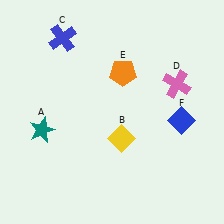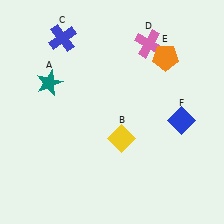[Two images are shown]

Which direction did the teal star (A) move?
The teal star (A) moved up.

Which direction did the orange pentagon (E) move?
The orange pentagon (E) moved right.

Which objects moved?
The objects that moved are: the teal star (A), the pink cross (D), the orange pentagon (E).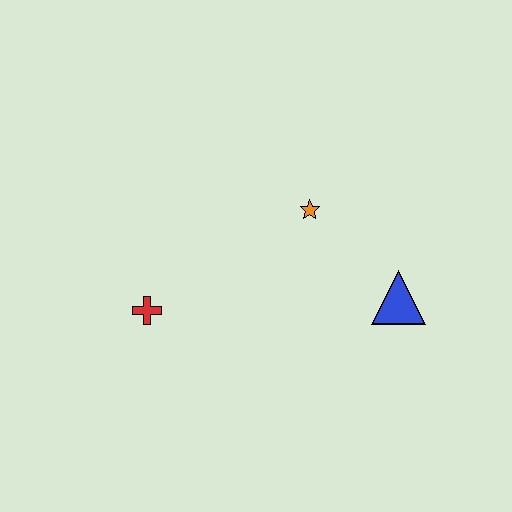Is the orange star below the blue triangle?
No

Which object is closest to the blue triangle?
The orange star is closest to the blue triangle.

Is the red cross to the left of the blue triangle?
Yes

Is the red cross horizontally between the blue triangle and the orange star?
No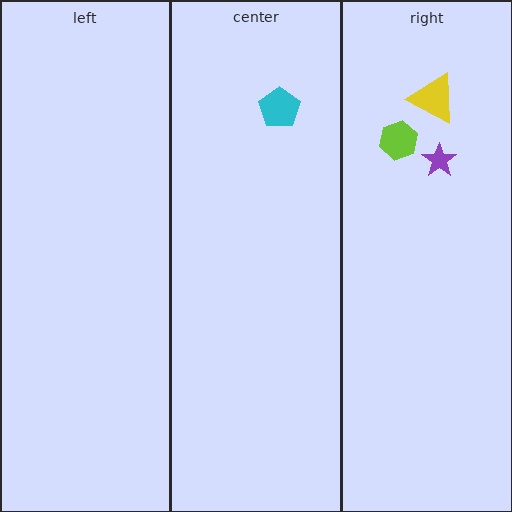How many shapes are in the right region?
3.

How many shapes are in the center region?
1.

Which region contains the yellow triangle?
The right region.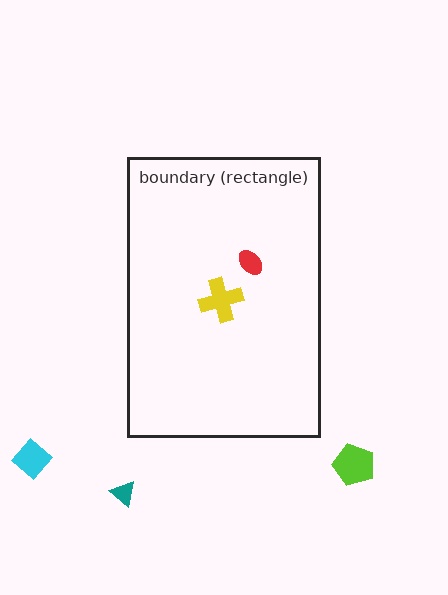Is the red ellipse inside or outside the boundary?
Inside.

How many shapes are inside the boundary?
2 inside, 3 outside.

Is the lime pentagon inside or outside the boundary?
Outside.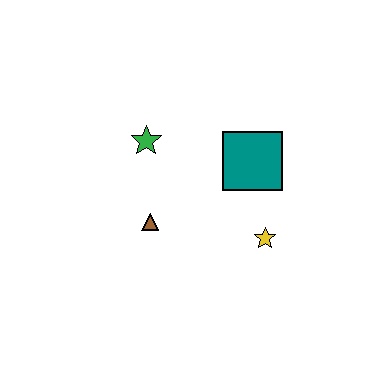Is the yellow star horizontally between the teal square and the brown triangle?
No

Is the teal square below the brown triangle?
No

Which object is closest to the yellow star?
The teal square is closest to the yellow star.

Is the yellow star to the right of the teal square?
Yes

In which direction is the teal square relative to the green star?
The teal square is to the right of the green star.